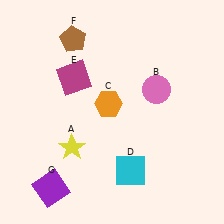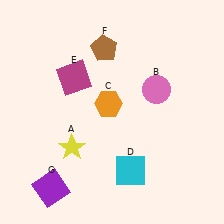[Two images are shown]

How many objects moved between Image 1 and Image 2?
1 object moved between the two images.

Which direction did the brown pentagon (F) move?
The brown pentagon (F) moved right.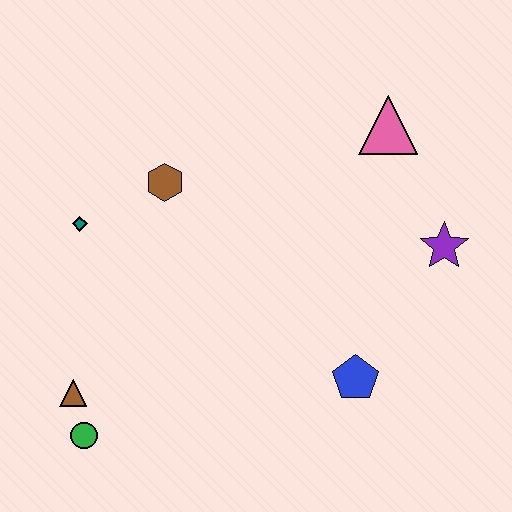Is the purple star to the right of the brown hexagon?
Yes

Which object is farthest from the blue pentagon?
The teal diamond is farthest from the blue pentagon.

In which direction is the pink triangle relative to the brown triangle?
The pink triangle is to the right of the brown triangle.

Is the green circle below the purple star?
Yes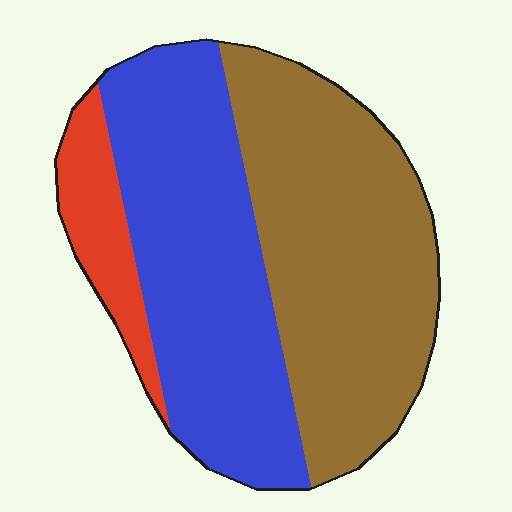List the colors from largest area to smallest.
From largest to smallest: brown, blue, red.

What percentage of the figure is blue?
Blue covers 43% of the figure.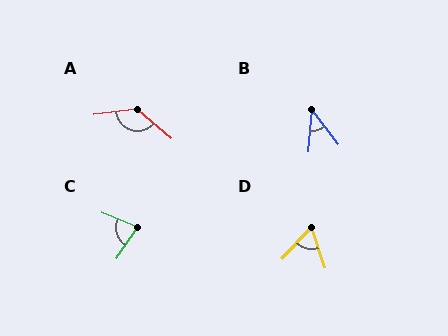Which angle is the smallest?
B, at approximately 42 degrees.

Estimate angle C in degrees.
Approximately 77 degrees.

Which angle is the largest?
A, at approximately 134 degrees.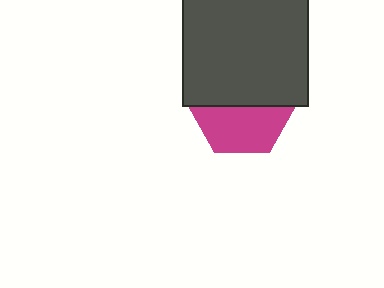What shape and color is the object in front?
The object in front is a dark gray square.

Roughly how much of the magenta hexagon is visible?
About half of it is visible (roughly 47%).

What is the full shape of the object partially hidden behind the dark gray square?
The partially hidden object is a magenta hexagon.